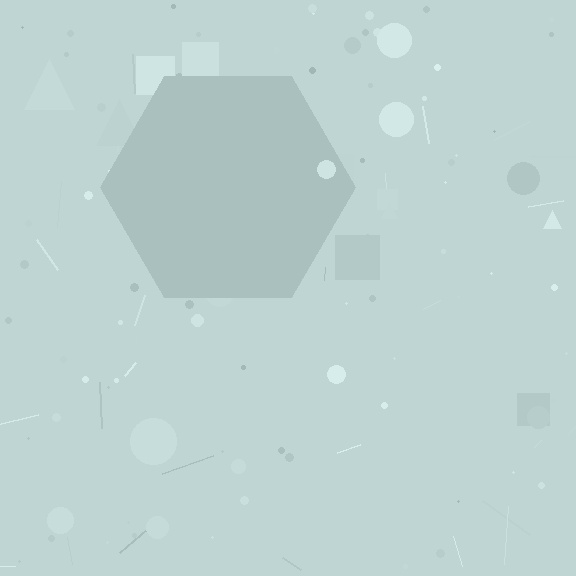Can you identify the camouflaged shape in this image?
The camouflaged shape is a hexagon.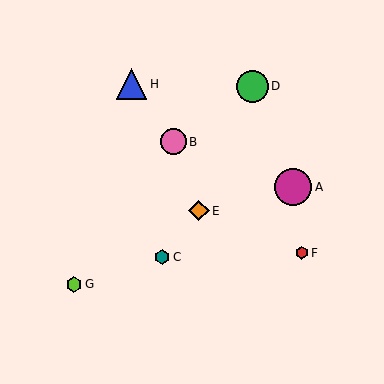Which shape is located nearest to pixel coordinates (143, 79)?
The blue triangle (labeled H) at (131, 84) is nearest to that location.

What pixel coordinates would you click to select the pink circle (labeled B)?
Click at (174, 142) to select the pink circle B.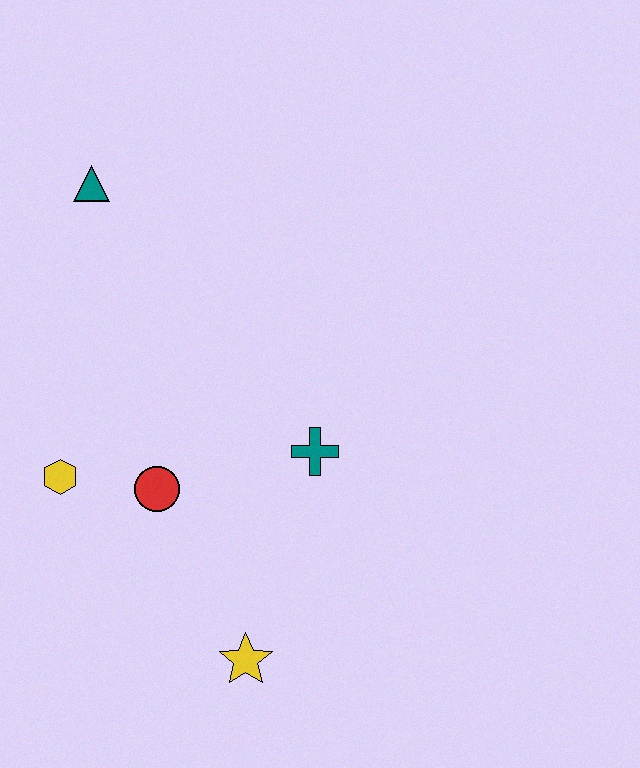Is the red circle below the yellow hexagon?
Yes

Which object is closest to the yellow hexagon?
The red circle is closest to the yellow hexagon.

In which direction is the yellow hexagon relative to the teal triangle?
The yellow hexagon is below the teal triangle.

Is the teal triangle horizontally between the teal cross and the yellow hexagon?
Yes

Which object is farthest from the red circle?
The teal triangle is farthest from the red circle.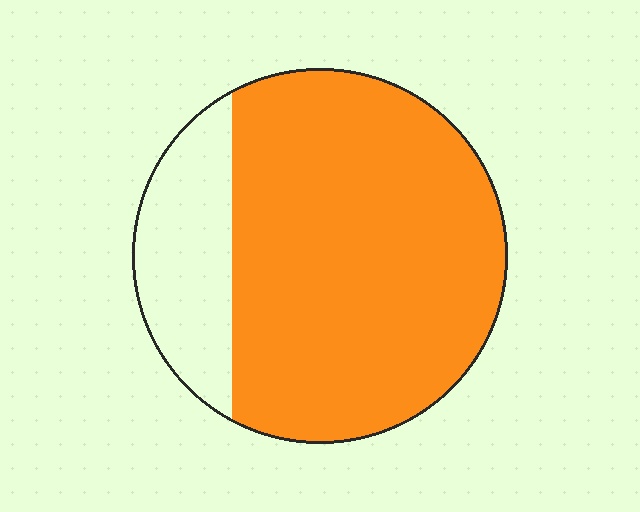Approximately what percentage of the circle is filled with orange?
Approximately 80%.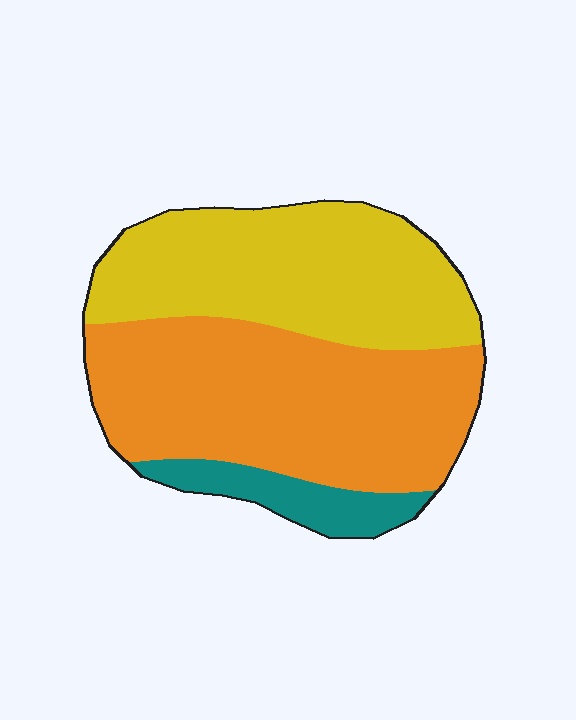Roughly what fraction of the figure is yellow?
Yellow takes up between a quarter and a half of the figure.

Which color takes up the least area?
Teal, at roughly 10%.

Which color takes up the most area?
Orange, at roughly 50%.